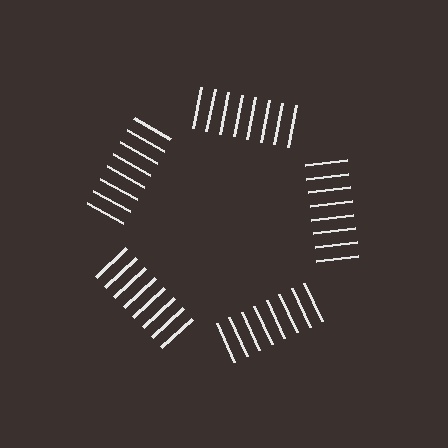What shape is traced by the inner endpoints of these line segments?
An illusory pentagon — the line segments terminate on its edges but no continuous stroke is drawn.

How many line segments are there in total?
40 — 8 along each of the 5 edges.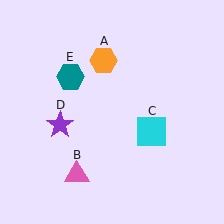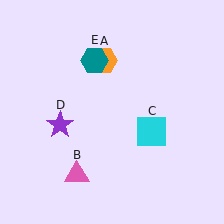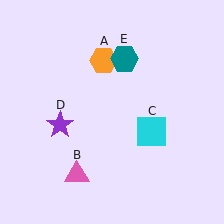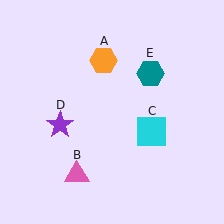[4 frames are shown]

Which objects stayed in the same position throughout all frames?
Orange hexagon (object A) and pink triangle (object B) and cyan square (object C) and purple star (object D) remained stationary.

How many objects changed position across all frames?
1 object changed position: teal hexagon (object E).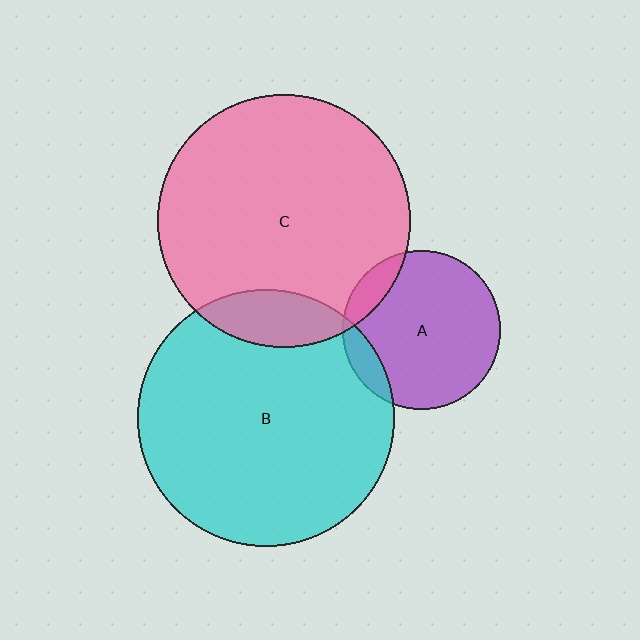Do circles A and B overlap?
Yes.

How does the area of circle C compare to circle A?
Approximately 2.6 times.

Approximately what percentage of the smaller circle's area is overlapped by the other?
Approximately 10%.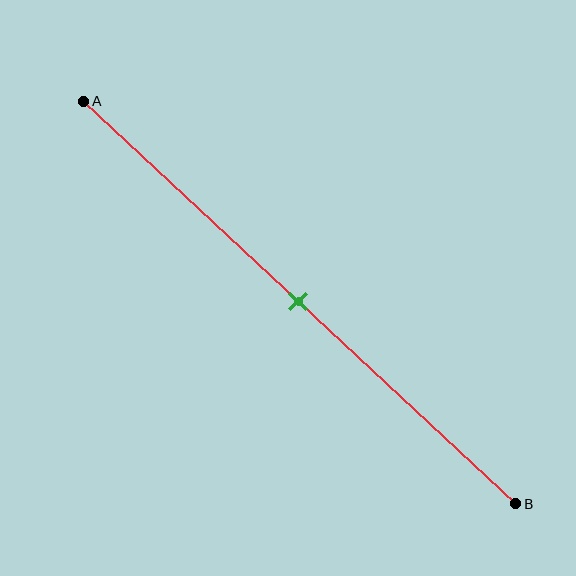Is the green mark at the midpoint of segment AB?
Yes, the mark is approximately at the midpoint.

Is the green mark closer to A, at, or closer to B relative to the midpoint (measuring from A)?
The green mark is approximately at the midpoint of segment AB.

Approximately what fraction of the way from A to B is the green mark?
The green mark is approximately 50% of the way from A to B.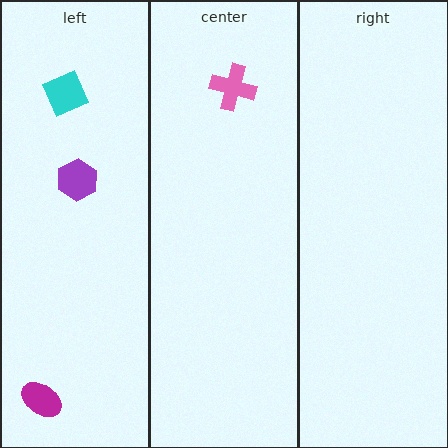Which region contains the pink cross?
The center region.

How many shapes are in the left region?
3.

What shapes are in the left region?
The purple hexagon, the magenta ellipse, the cyan diamond.